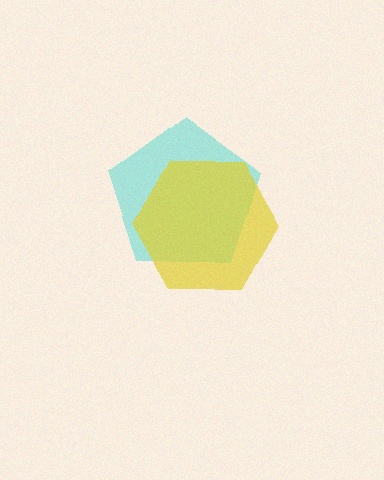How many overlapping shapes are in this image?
There are 2 overlapping shapes in the image.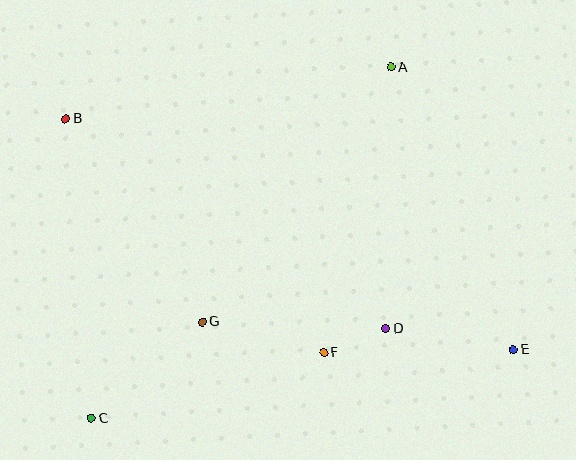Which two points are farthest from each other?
Points B and E are farthest from each other.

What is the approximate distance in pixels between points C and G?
The distance between C and G is approximately 147 pixels.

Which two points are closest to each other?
Points D and F are closest to each other.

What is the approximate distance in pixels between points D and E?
The distance between D and E is approximately 129 pixels.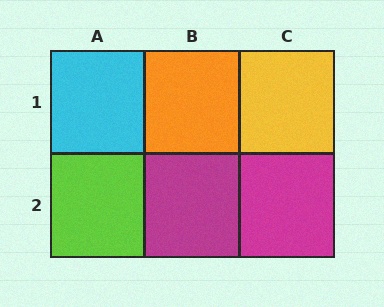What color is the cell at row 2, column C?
Magenta.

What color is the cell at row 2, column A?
Lime.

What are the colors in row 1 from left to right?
Cyan, orange, yellow.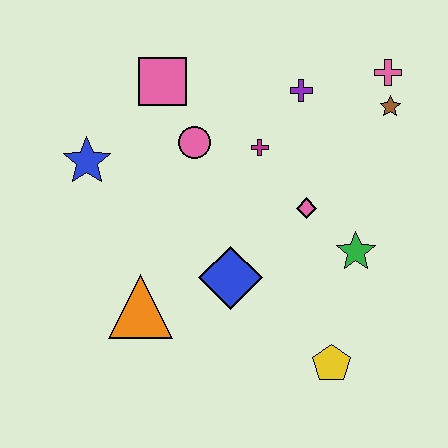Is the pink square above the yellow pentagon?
Yes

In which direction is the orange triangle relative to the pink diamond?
The orange triangle is to the left of the pink diamond.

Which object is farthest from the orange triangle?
The pink cross is farthest from the orange triangle.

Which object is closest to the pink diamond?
The green star is closest to the pink diamond.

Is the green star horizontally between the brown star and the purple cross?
Yes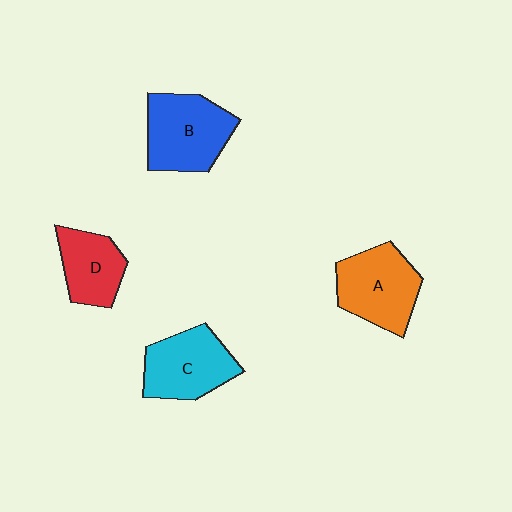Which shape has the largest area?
Shape B (blue).